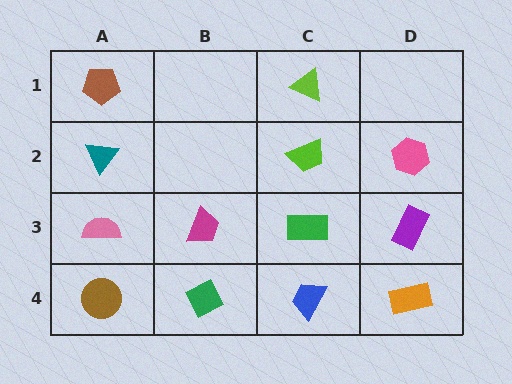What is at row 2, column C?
A lime trapezoid.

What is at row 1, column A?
A brown pentagon.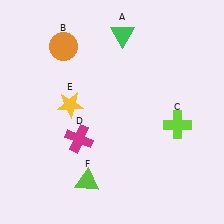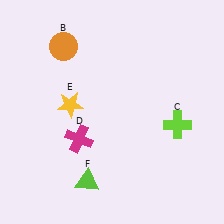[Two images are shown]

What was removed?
The green triangle (A) was removed in Image 2.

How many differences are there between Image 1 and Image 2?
There is 1 difference between the two images.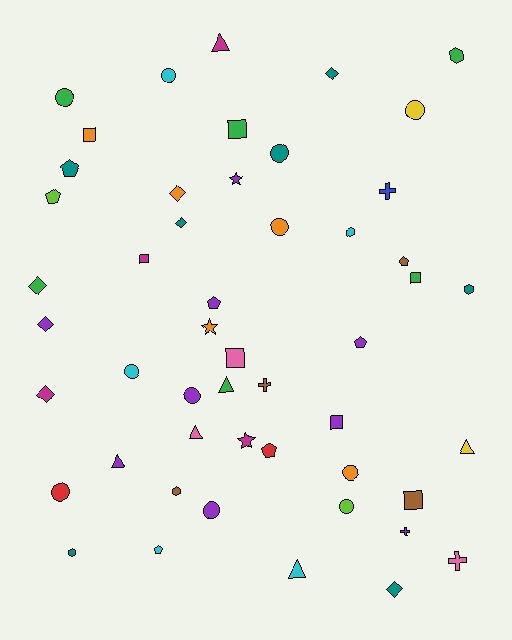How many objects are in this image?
There are 50 objects.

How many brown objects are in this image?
There are 4 brown objects.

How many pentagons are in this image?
There are 7 pentagons.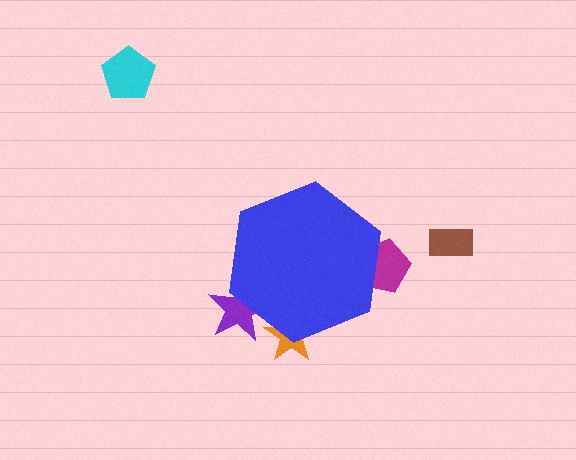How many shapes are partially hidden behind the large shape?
3 shapes are partially hidden.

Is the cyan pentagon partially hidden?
No, the cyan pentagon is fully visible.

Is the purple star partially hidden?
Yes, the purple star is partially hidden behind the blue hexagon.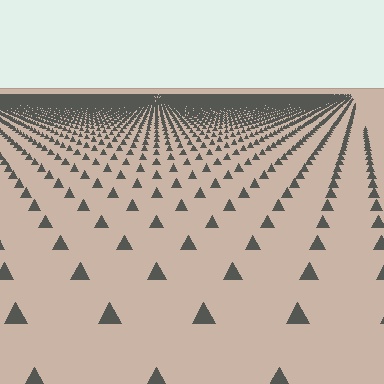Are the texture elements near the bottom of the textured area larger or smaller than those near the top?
Larger. Near the bottom, elements are closer to the viewer and appear at a bigger on-screen size.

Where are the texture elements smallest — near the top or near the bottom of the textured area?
Near the top.